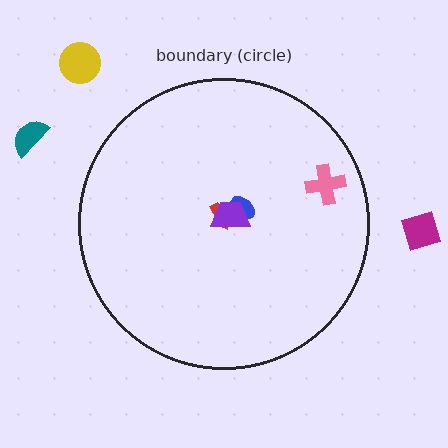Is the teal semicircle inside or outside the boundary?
Outside.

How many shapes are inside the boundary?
4 inside, 3 outside.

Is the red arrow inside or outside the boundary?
Inside.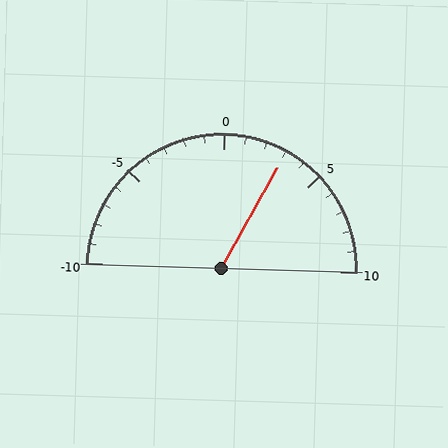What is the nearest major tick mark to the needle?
The nearest major tick mark is 5.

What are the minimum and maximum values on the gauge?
The gauge ranges from -10 to 10.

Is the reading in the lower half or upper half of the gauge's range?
The reading is in the upper half of the range (-10 to 10).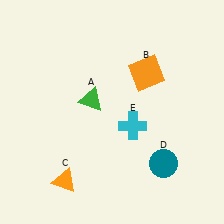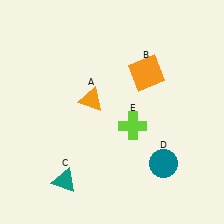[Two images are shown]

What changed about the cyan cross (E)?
In Image 1, E is cyan. In Image 2, it changed to lime.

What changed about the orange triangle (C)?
In Image 1, C is orange. In Image 2, it changed to teal.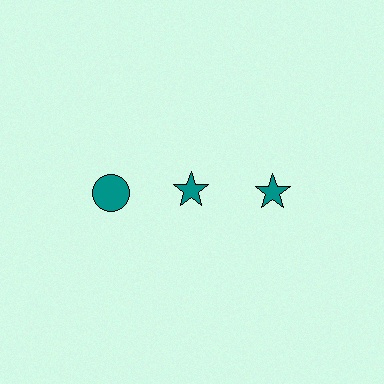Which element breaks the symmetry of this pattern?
The teal circle in the top row, leftmost column breaks the symmetry. All other shapes are teal stars.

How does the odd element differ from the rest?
It has a different shape: circle instead of star.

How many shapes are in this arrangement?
There are 3 shapes arranged in a grid pattern.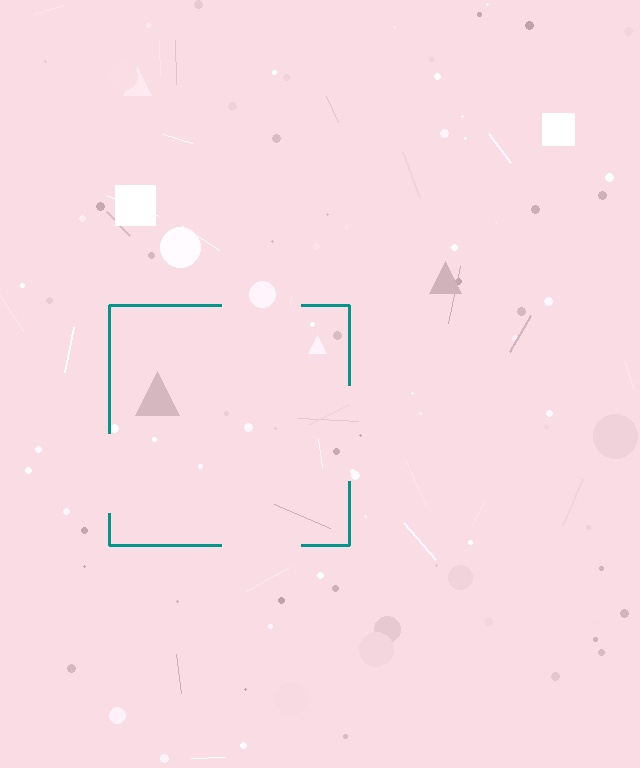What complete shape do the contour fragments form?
The contour fragments form a square.